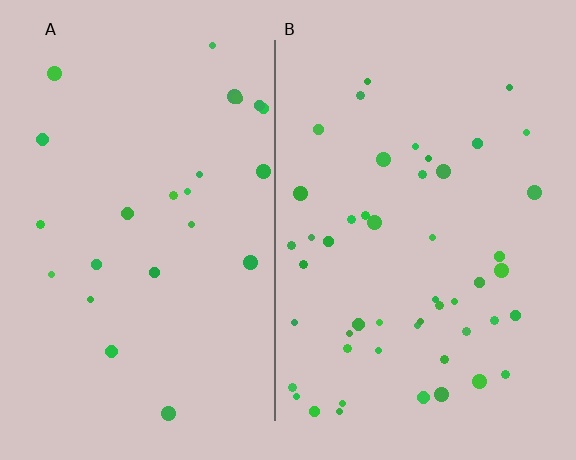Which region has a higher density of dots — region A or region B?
B (the right).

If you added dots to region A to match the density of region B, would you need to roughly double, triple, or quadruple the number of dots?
Approximately double.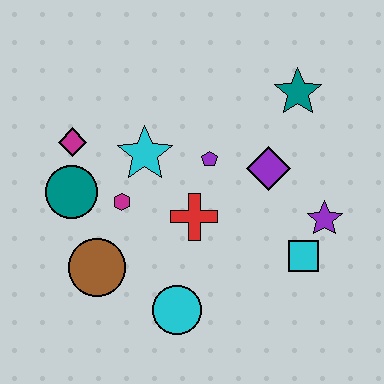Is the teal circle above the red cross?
Yes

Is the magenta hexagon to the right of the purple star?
No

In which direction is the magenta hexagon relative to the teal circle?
The magenta hexagon is to the right of the teal circle.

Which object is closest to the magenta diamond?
The teal circle is closest to the magenta diamond.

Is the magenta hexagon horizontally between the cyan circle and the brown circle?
Yes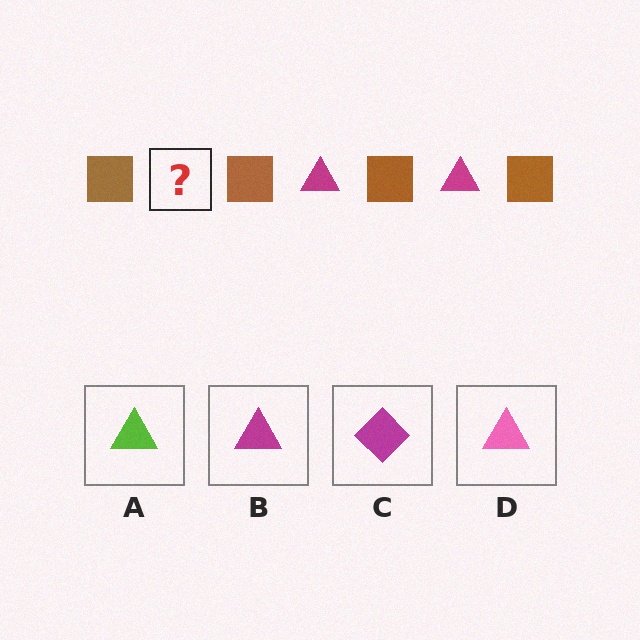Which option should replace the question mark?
Option B.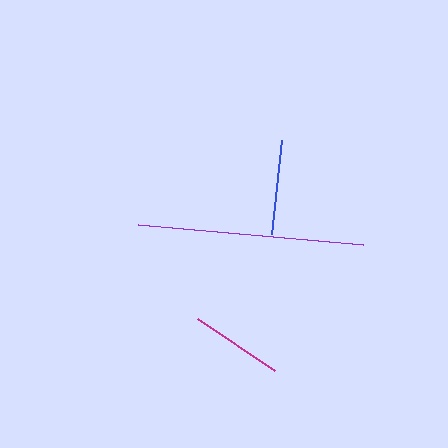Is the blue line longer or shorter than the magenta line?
The blue line is longer than the magenta line.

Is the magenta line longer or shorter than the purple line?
The purple line is longer than the magenta line.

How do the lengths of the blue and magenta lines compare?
The blue and magenta lines are approximately the same length.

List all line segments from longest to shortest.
From longest to shortest: purple, blue, magenta.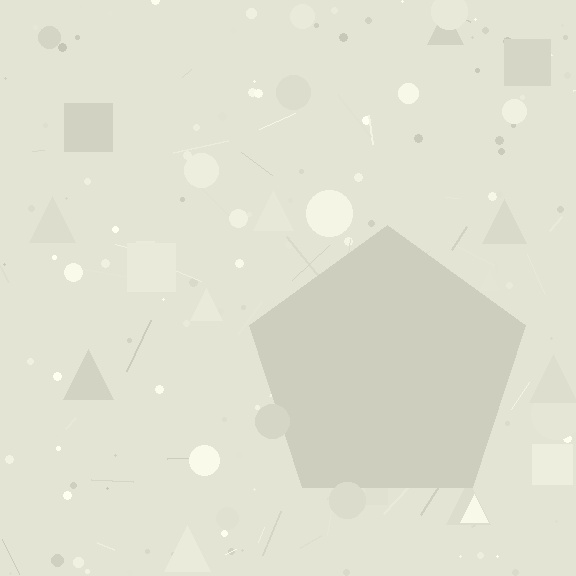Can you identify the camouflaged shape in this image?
The camouflaged shape is a pentagon.